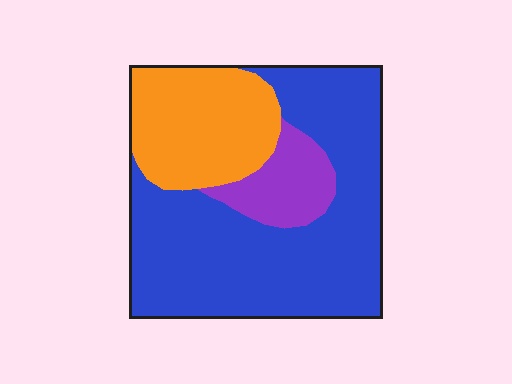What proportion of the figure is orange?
Orange covers roughly 25% of the figure.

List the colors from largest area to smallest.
From largest to smallest: blue, orange, purple.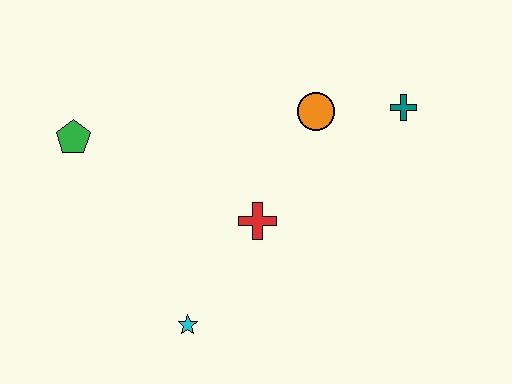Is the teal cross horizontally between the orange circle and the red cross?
No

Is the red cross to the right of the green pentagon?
Yes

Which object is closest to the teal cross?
The orange circle is closest to the teal cross.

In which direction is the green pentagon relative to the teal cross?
The green pentagon is to the left of the teal cross.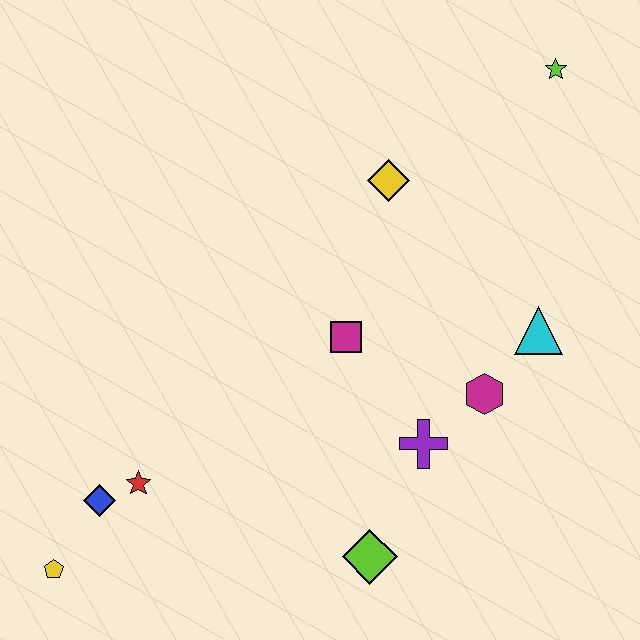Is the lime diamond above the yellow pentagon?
Yes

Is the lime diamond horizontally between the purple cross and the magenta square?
Yes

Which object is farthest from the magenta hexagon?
The yellow pentagon is farthest from the magenta hexagon.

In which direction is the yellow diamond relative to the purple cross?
The yellow diamond is above the purple cross.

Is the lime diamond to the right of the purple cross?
No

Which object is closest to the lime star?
The yellow diamond is closest to the lime star.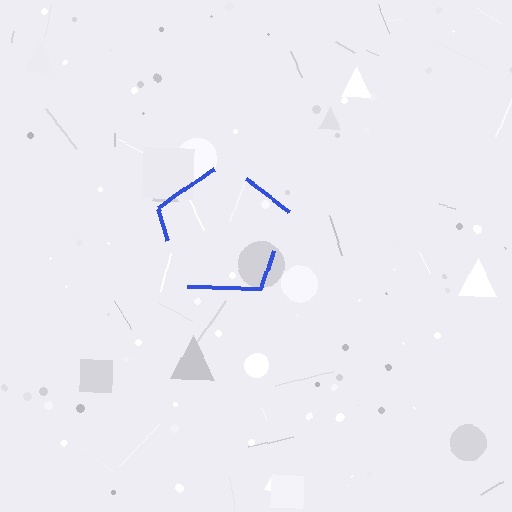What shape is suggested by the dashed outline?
The dashed outline suggests a pentagon.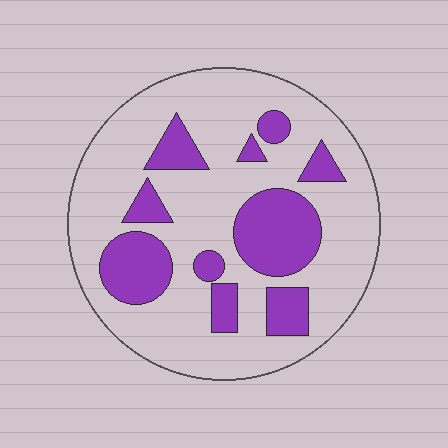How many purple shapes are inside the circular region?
10.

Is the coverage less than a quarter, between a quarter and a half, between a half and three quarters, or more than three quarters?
Between a quarter and a half.